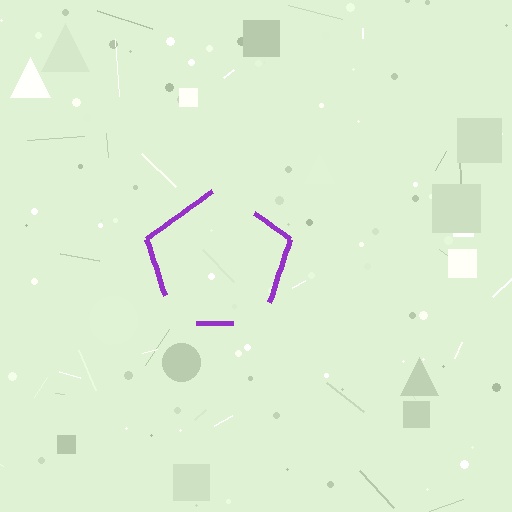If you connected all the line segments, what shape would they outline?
They would outline a pentagon.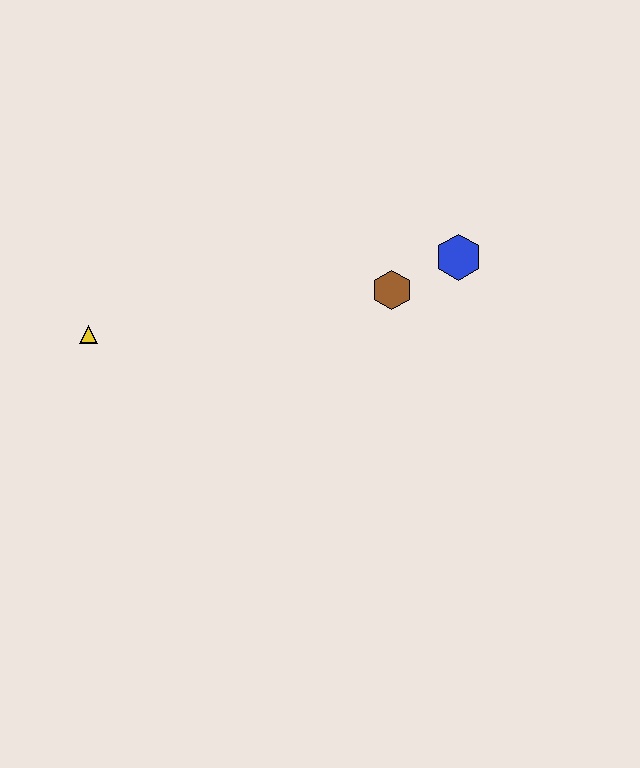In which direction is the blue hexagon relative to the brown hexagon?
The blue hexagon is to the right of the brown hexagon.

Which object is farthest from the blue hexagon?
The yellow triangle is farthest from the blue hexagon.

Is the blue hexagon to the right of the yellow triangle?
Yes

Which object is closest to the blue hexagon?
The brown hexagon is closest to the blue hexagon.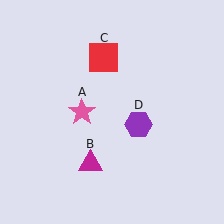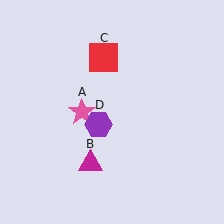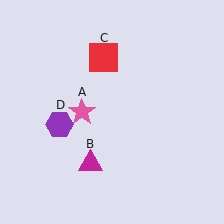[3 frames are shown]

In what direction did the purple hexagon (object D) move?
The purple hexagon (object D) moved left.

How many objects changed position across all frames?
1 object changed position: purple hexagon (object D).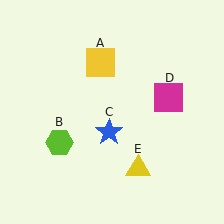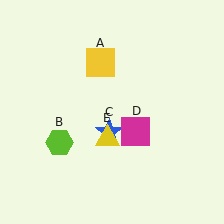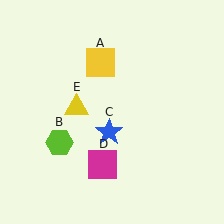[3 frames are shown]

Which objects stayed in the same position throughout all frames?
Yellow square (object A) and lime hexagon (object B) and blue star (object C) remained stationary.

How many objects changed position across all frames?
2 objects changed position: magenta square (object D), yellow triangle (object E).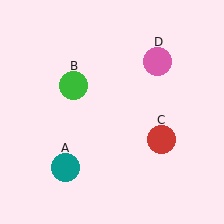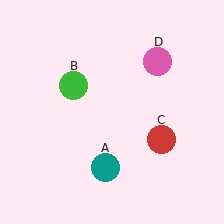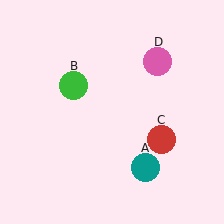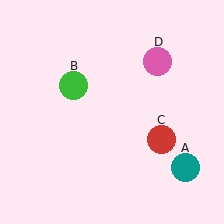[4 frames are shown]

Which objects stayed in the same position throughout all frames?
Green circle (object B) and red circle (object C) and pink circle (object D) remained stationary.